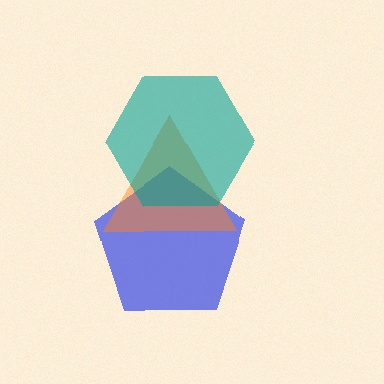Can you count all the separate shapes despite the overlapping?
Yes, there are 3 separate shapes.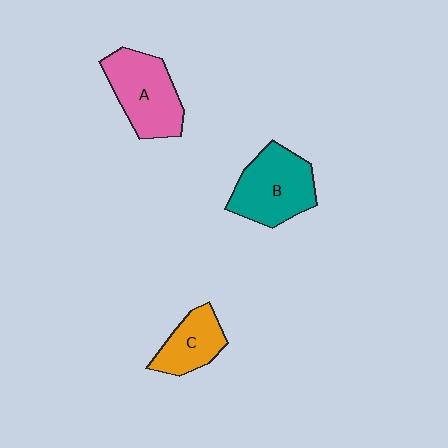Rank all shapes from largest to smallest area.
From largest to smallest: B (teal), A (pink), C (orange).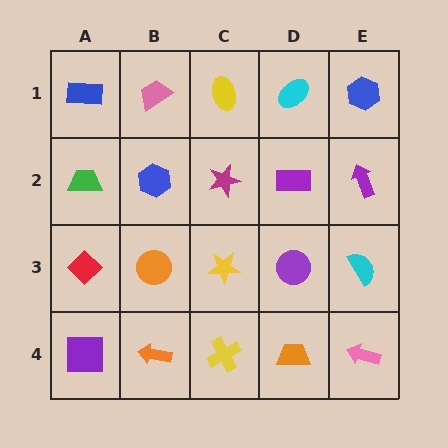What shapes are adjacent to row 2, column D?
A cyan ellipse (row 1, column D), a purple circle (row 3, column D), a magenta star (row 2, column C), a purple arrow (row 2, column E).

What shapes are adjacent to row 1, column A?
A green trapezoid (row 2, column A), a pink trapezoid (row 1, column B).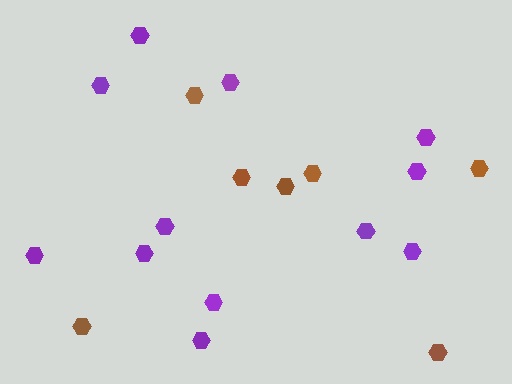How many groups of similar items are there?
There are 2 groups: one group of purple hexagons (12) and one group of brown hexagons (7).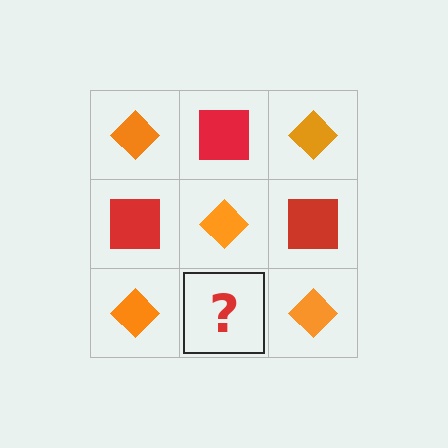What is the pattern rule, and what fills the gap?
The rule is that it alternates orange diamond and red square in a checkerboard pattern. The gap should be filled with a red square.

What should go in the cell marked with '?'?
The missing cell should contain a red square.